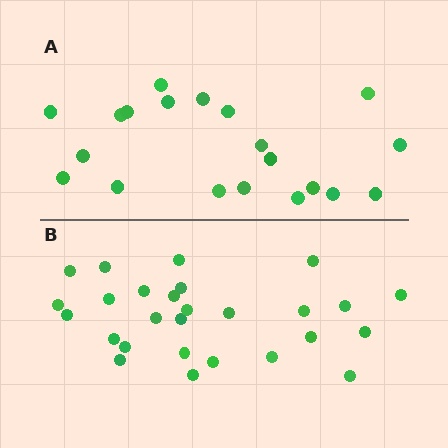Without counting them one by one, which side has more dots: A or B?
Region B (the bottom region) has more dots.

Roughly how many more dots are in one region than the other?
Region B has roughly 8 or so more dots than region A.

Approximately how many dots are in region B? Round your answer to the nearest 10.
About 30 dots. (The exact count is 27, which rounds to 30.)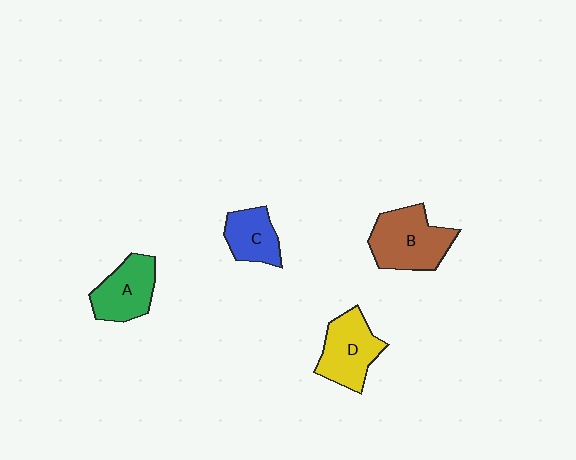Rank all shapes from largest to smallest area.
From largest to smallest: B (brown), D (yellow), A (green), C (blue).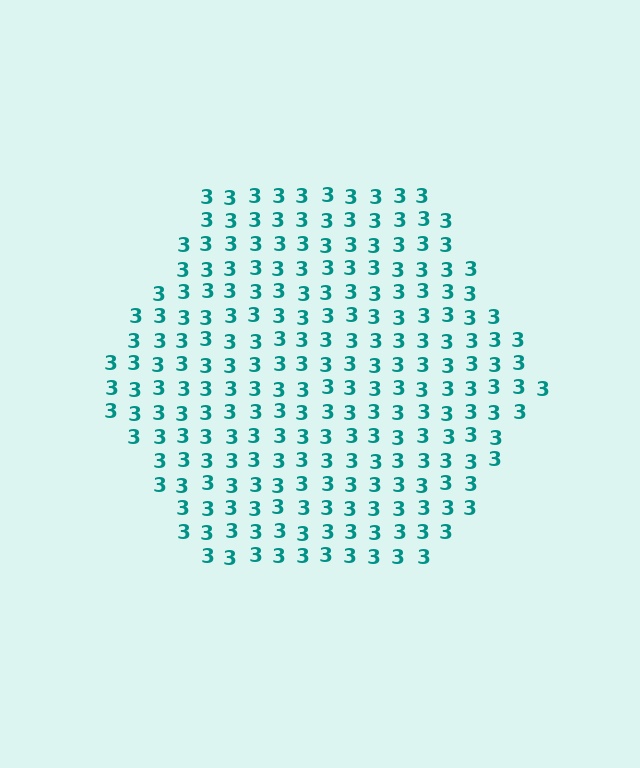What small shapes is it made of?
It is made of small digit 3's.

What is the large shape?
The large shape is a hexagon.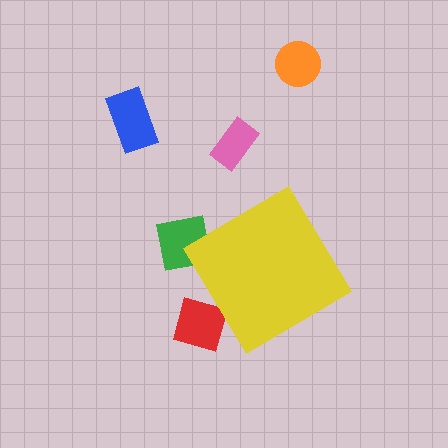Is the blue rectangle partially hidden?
No, the blue rectangle is fully visible.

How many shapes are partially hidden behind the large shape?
2 shapes are partially hidden.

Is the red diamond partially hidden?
Yes, the red diamond is partially hidden behind the yellow diamond.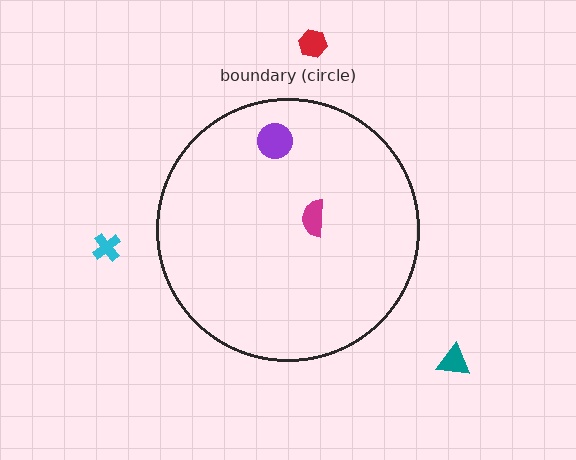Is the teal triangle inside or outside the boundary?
Outside.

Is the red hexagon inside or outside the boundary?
Outside.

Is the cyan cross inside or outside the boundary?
Outside.